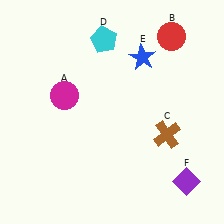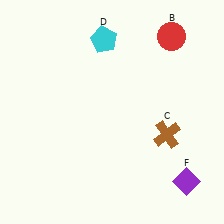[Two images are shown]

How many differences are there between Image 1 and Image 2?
There are 2 differences between the two images.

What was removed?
The magenta circle (A), the blue star (E) were removed in Image 2.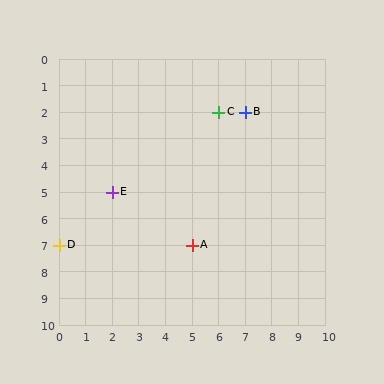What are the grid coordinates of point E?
Point E is at grid coordinates (2, 5).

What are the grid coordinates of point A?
Point A is at grid coordinates (5, 7).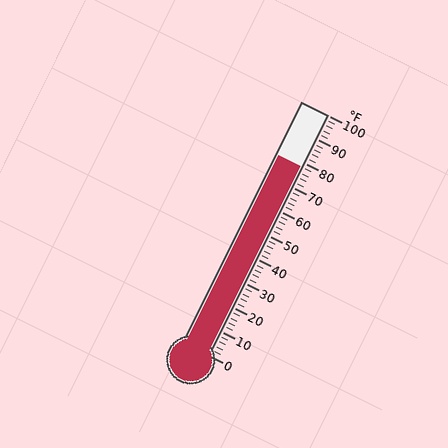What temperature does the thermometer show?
The thermometer shows approximately 78°F.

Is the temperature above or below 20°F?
The temperature is above 20°F.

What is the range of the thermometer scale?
The thermometer scale ranges from 0°F to 100°F.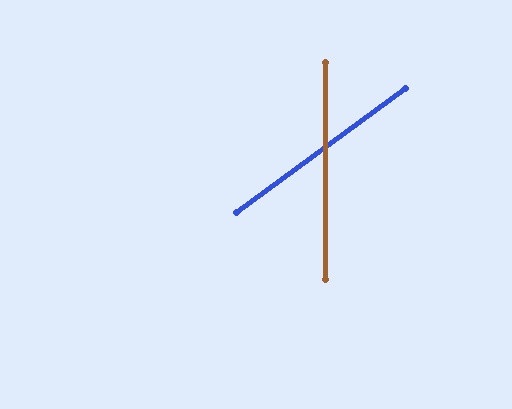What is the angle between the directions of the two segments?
Approximately 54 degrees.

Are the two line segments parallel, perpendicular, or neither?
Neither parallel nor perpendicular — they differ by about 54°.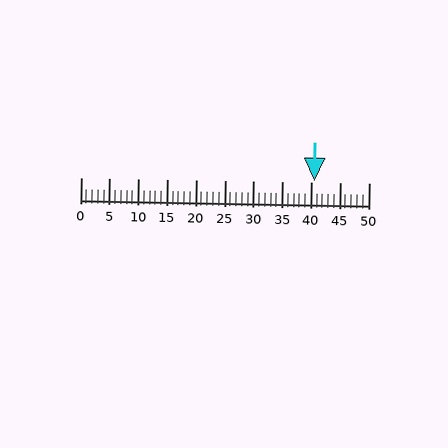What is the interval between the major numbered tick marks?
The major tick marks are spaced 5 units apart.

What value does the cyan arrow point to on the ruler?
The cyan arrow points to approximately 40.